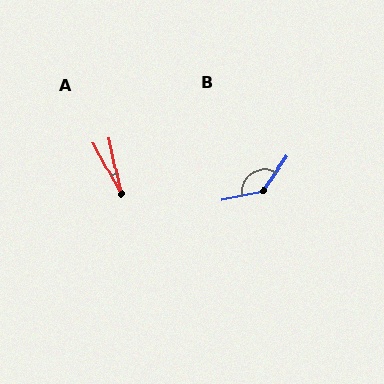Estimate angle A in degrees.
Approximately 17 degrees.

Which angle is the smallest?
A, at approximately 17 degrees.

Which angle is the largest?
B, at approximately 137 degrees.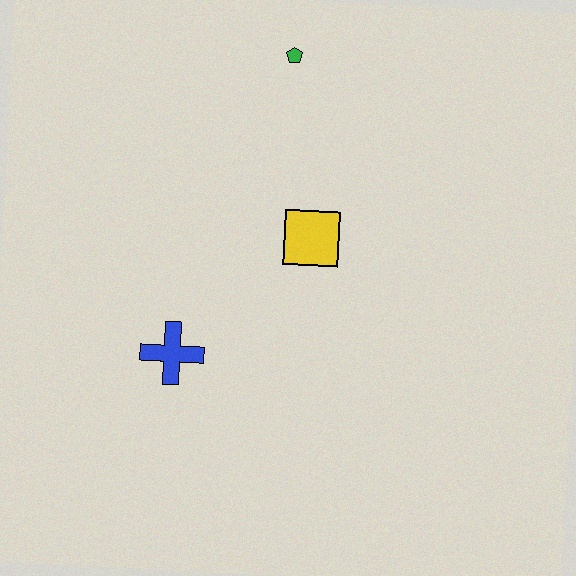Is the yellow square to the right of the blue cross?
Yes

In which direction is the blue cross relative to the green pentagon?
The blue cross is below the green pentagon.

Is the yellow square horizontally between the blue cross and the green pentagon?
No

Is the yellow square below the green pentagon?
Yes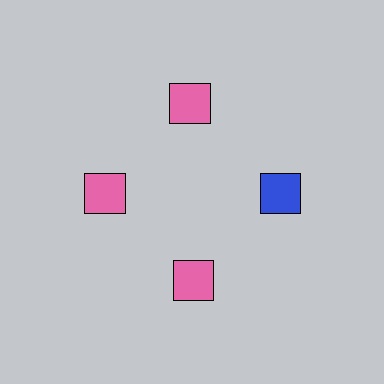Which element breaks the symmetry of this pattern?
The blue square at roughly the 3 o'clock position breaks the symmetry. All other shapes are pink squares.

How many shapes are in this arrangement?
There are 4 shapes arranged in a ring pattern.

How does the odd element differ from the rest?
It has a different color: blue instead of pink.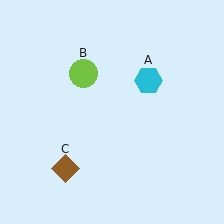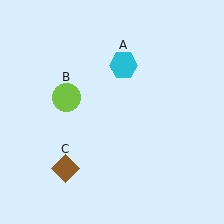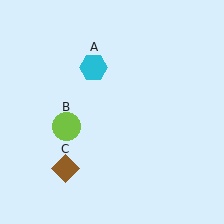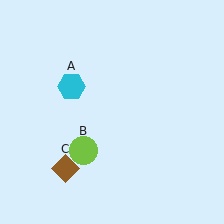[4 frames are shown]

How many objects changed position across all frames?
2 objects changed position: cyan hexagon (object A), lime circle (object B).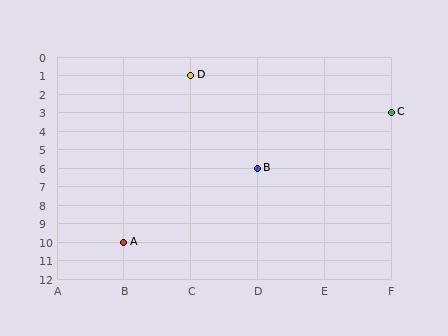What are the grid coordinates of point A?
Point A is at grid coordinates (B, 10).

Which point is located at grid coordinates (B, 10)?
Point A is at (B, 10).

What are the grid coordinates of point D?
Point D is at grid coordinates (C, 1).